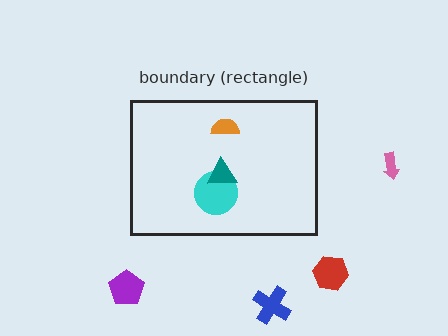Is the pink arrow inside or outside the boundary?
Outside.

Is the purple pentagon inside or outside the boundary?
Outside.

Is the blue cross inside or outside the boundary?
Outside.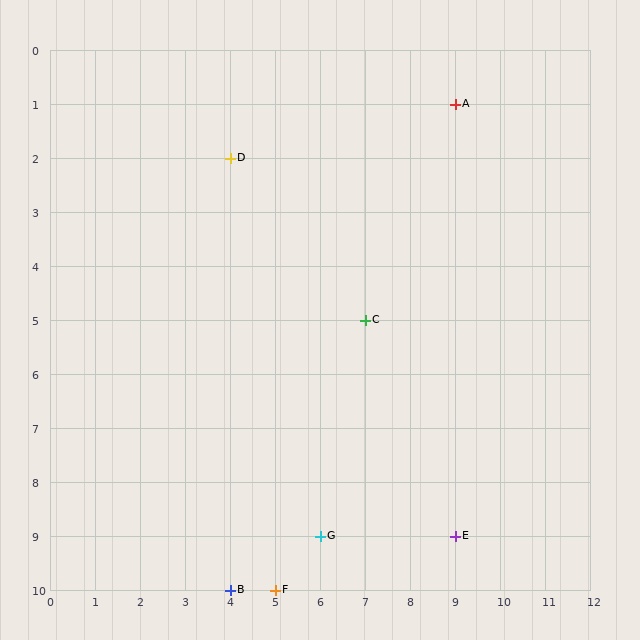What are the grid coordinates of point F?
Point F is at grid coordinates (5, 10).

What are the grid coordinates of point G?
Point G is at grid coordinates (6, 9).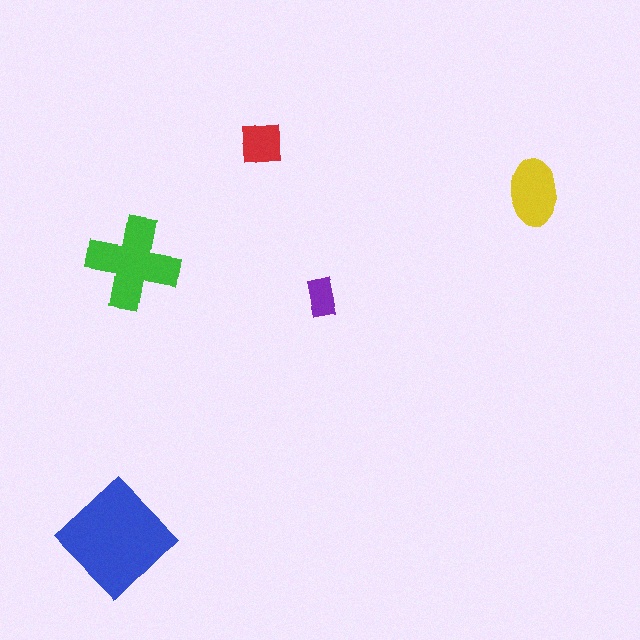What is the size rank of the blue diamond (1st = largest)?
1st.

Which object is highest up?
The red square is topmost.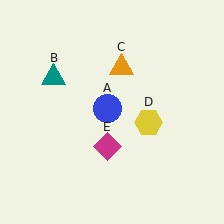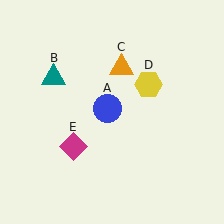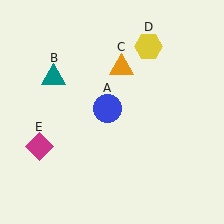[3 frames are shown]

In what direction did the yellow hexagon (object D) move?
The yellow hexagon (object D) moved up.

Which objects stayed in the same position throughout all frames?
Blue circle (object A) and teal triangle (object B) and orange triangle (object C) remained stationary.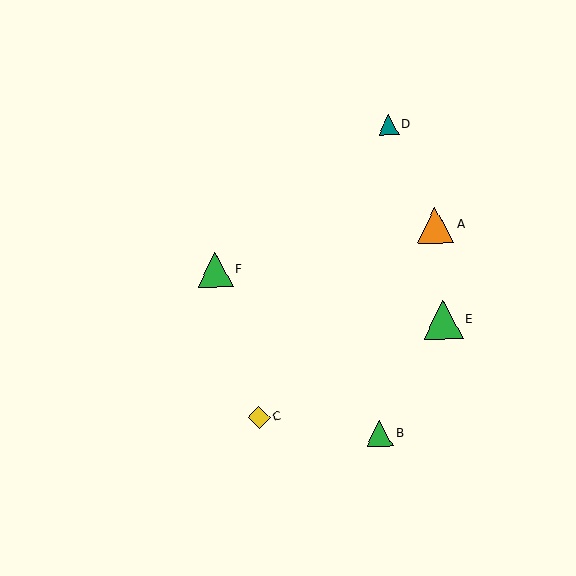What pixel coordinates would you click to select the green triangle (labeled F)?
Click at (215, 270) to select the green triangle F.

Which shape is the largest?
The green triangle (labeled E) is the largest.